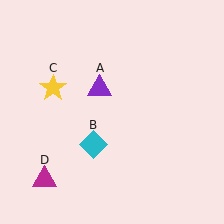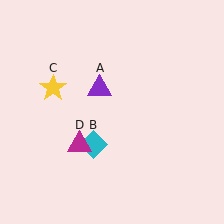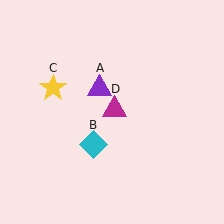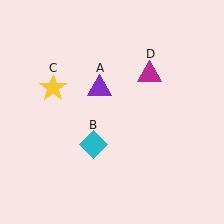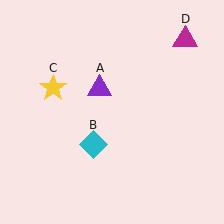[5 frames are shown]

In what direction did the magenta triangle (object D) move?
The magenta triangle (object D) moved up and to the right.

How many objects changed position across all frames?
1 object changed position: magenta triangle (object D).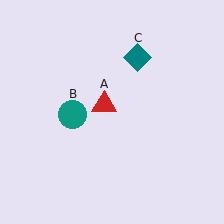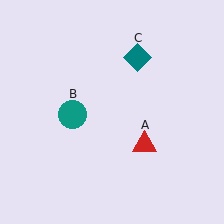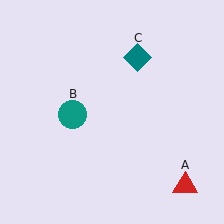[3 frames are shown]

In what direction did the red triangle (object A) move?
The red triangle (object A) moved down and to the right.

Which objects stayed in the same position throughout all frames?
Teal circle (object B) and teal diamond (object C) remained stationary.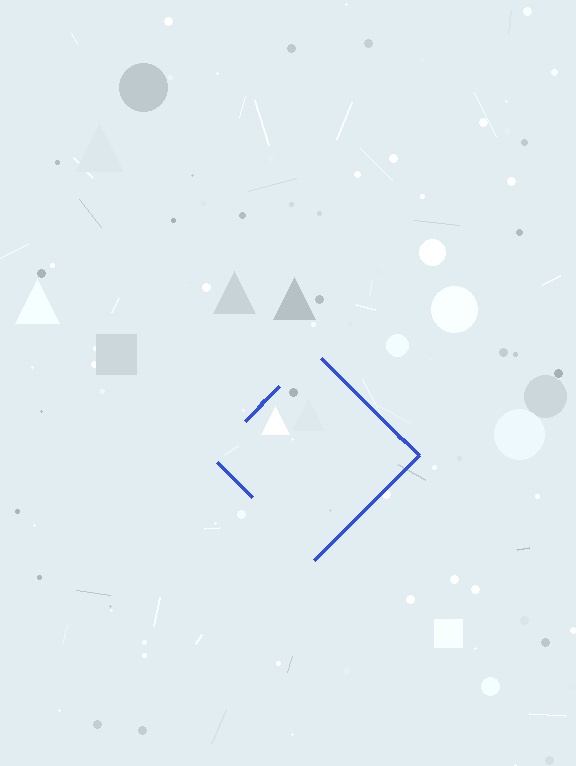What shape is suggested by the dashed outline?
The dashed outline suggests a diamond.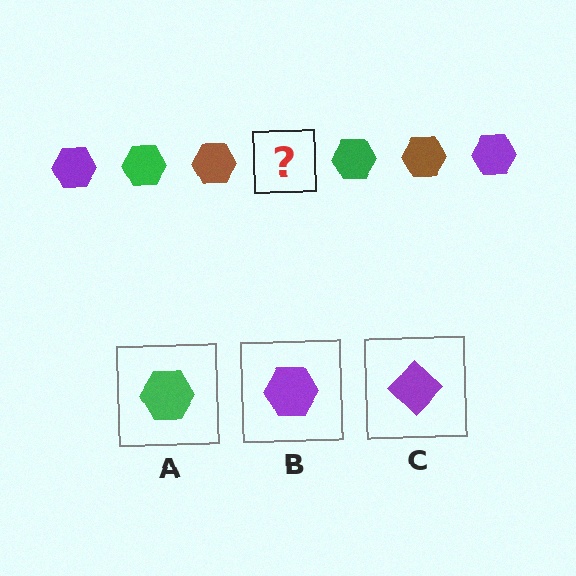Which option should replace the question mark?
Option B.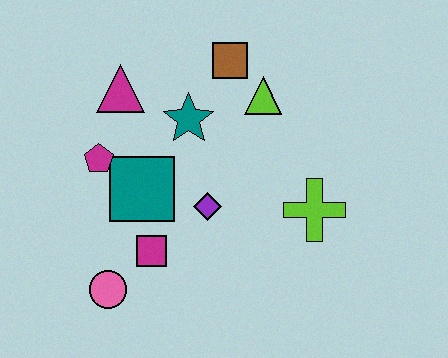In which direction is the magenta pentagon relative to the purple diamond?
The magenta pentagon is to the left of the purple diamond.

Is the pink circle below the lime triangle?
Yes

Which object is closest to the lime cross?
The purple diamond is closest to the lime cross.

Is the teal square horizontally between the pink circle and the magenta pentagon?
No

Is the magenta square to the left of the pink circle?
No